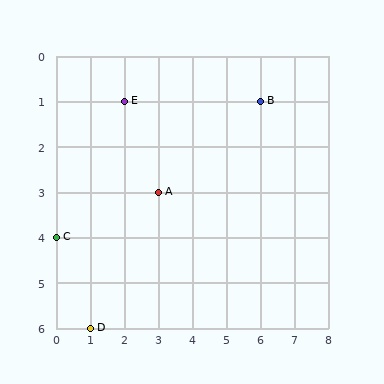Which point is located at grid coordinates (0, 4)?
Point C is at (0, 4).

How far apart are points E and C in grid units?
Points E and C are 2 columns and 3 rows apart (about 3.6 grid units diagonally).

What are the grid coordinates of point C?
Point C is at grid coordinates (0, 4).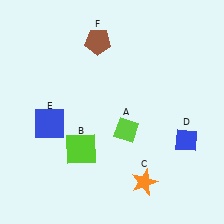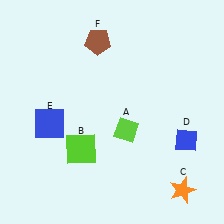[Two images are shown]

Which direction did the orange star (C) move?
The orange star (C) moved right.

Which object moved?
The orange star (C) moved right.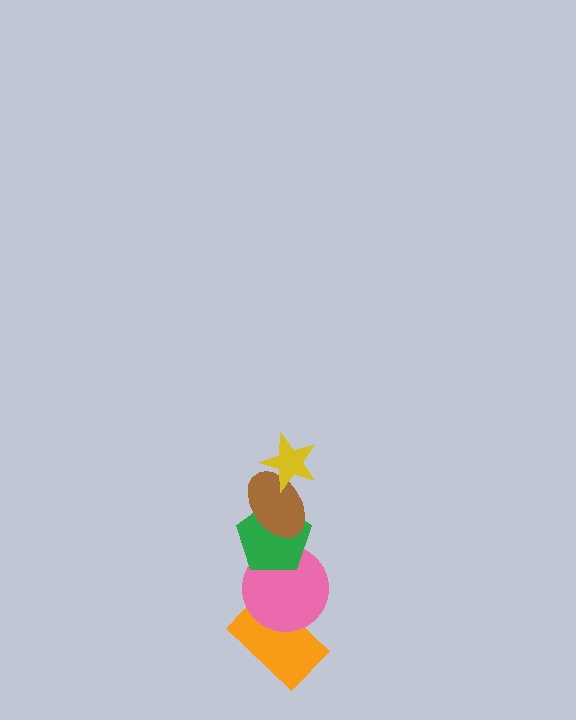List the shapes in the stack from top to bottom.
From top to bottom: the yellow star, the brown ellipse, the green pentagon, the pink circle, the orange rectangle.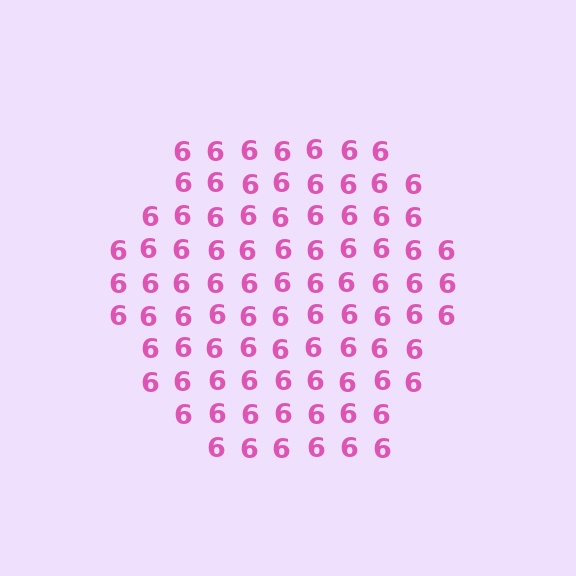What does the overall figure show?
The overall figure shows a hexagon.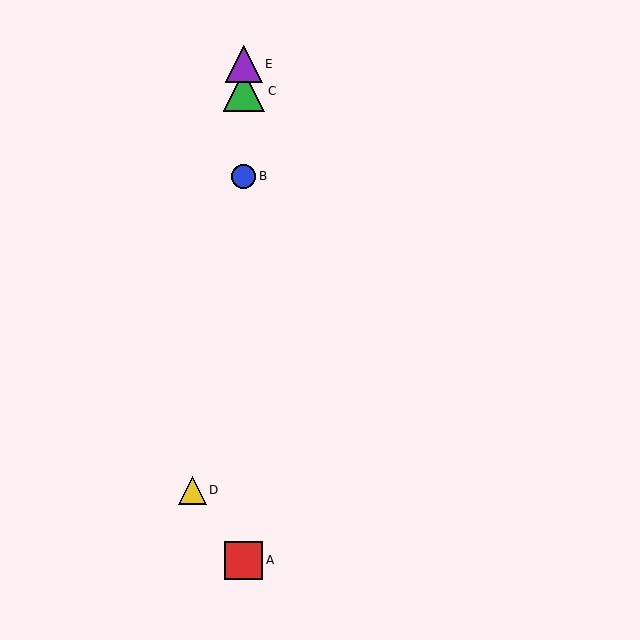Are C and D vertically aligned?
No, C is at x≈244 and D is at x≈192.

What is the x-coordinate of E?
Object E is at x≈244.